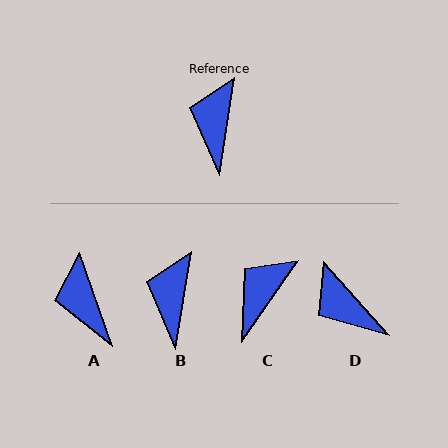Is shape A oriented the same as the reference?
No, it is off by about 29 degrees.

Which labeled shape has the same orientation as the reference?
B.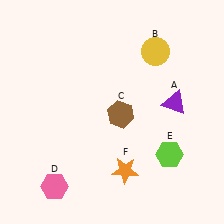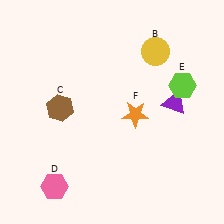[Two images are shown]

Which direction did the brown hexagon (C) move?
The brown hexagon (C) moved left.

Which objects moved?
The objects that moved are: the brown hexagon (C), the lime hexagon (E), the orange star (F).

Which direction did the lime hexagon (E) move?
The lime hexagon (E) moved up.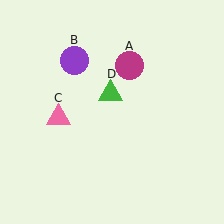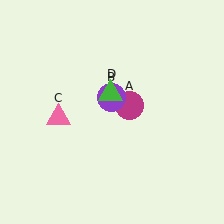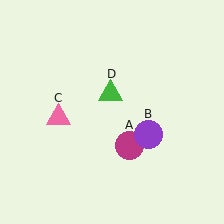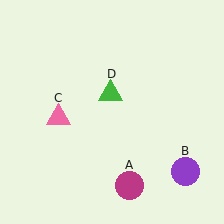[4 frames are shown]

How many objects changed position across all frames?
2 objects changed position: magenta circle (object A), purple circle (object B).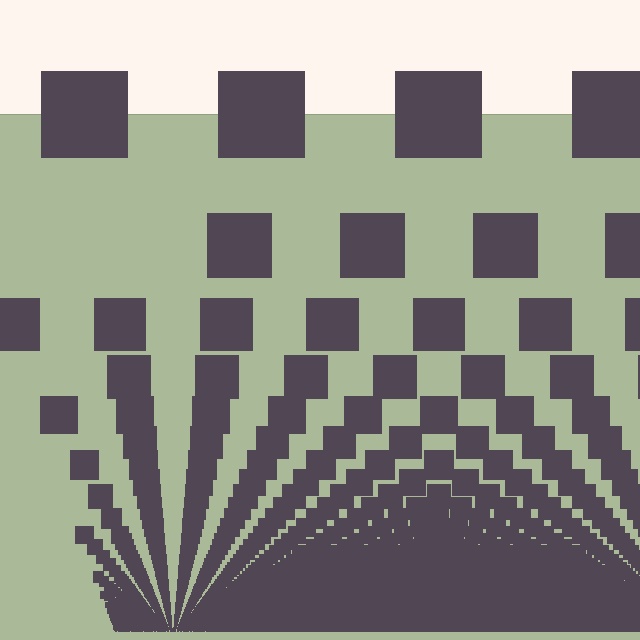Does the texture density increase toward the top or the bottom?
Density increases toward the bottom.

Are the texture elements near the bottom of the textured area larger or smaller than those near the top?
Smaller. The gradient is inverted — elements near the bottom are smaller and denser.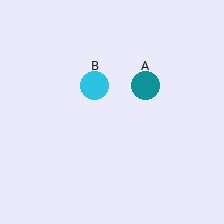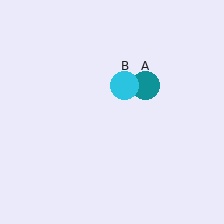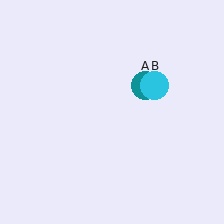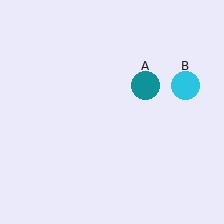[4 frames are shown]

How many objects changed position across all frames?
1 object changed position: cyan circle (object B).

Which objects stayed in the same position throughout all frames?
Teal circle (object A) remained stationary.